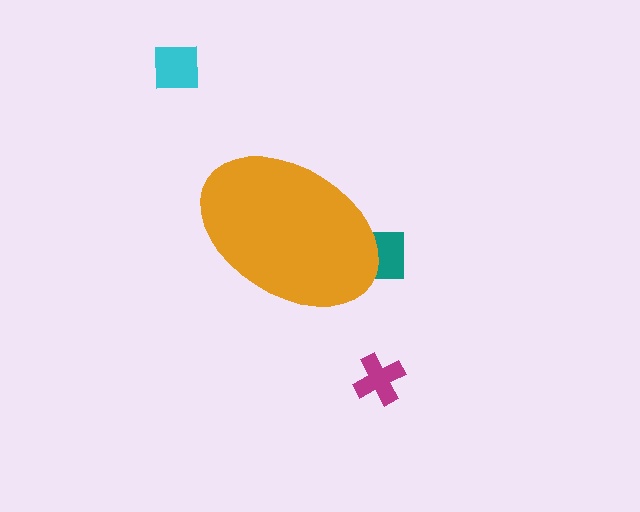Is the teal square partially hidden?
Yes, the teal square is partially hidden behind the orange ellipse.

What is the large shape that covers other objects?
An orange ellipse.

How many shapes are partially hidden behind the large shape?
1 shape is partially hidden.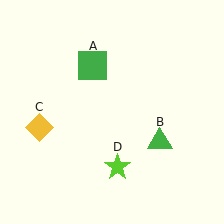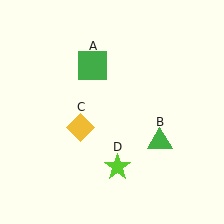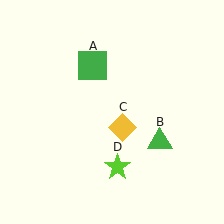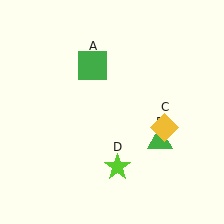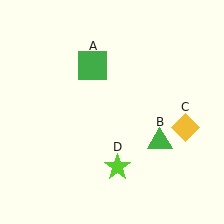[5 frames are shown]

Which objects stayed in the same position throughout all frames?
Green square (object A) and green triangle (object B) and lime star (object D) remained stationary.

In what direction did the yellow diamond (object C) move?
The yellow diamond (object C) moved right.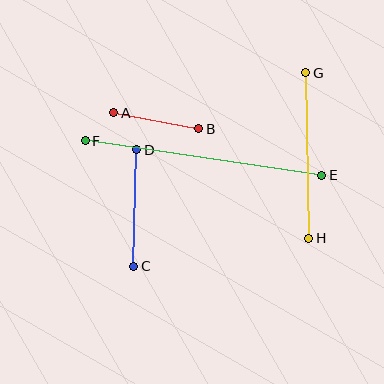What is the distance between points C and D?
The distance is approximately 117 pixels.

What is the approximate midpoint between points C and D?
The midpoint is at approximately (135, 208) pixels.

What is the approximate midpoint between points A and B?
The midpoint is at approximately (156, 121) pixels.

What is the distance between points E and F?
The distance is approximately 239 pixels.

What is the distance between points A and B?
The distance is approximately 87 pixels.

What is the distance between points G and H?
The distance is approximately 166 pixels.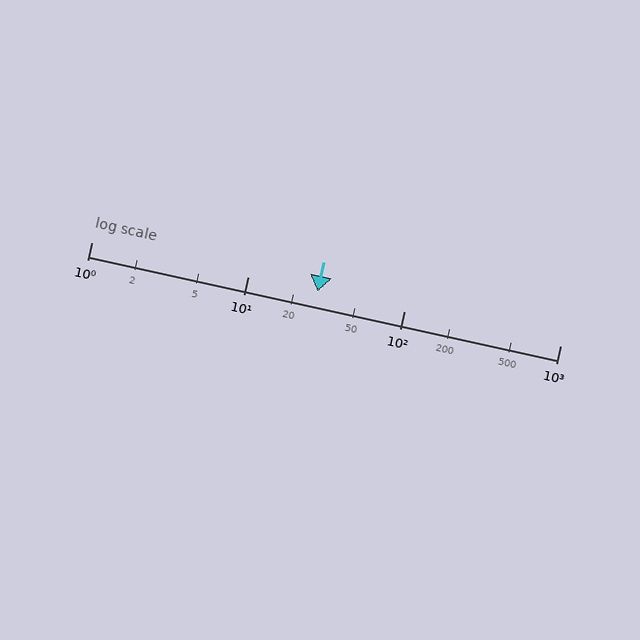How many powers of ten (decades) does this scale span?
The scale spans 3 decades, from 1 to 1000.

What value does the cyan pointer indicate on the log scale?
The pointer indicates approximately 28.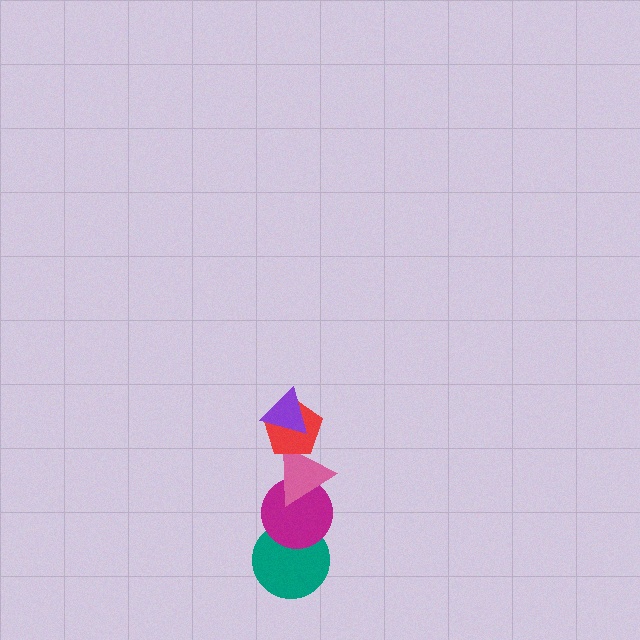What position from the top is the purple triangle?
The purple triangle is 1st from the top.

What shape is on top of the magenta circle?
The pink triangle is on top of the magenta circle.